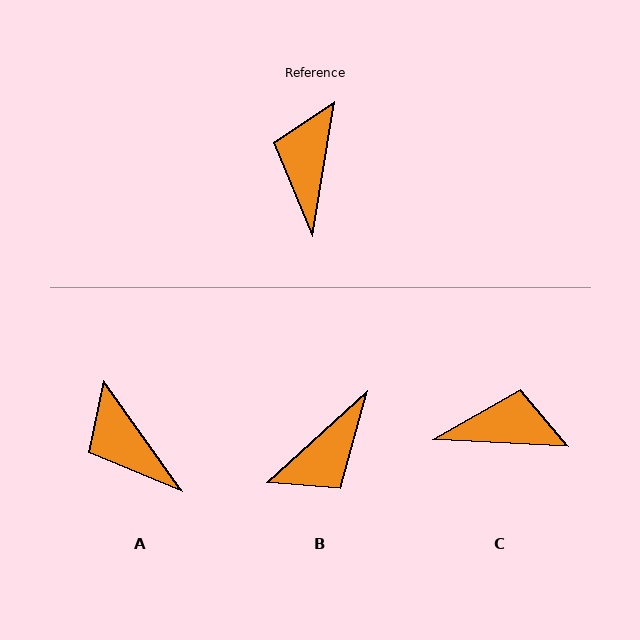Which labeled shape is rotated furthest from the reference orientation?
B, about 142 degrees away.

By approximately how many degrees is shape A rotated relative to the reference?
Approximately 45 degrees counter-clockwise.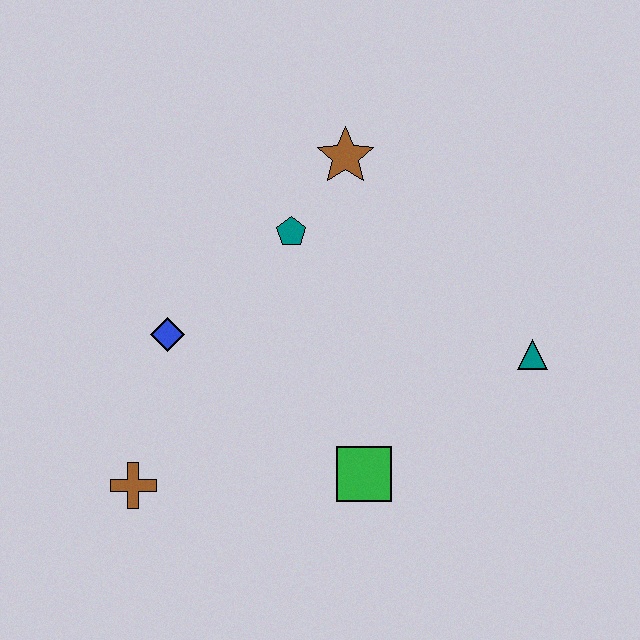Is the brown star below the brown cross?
No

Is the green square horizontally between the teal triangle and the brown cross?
Yes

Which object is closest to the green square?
The teal triangle is closest to the green square.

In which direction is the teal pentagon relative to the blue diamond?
The teal pentagon is to the right of the blue diamond.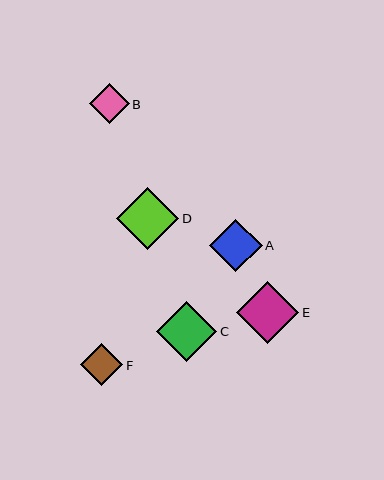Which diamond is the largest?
Diamond E is the largest with a size of approximately 63 pixels.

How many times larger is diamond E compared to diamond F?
Diamond E is approximately 1.5 times the size of diamond F.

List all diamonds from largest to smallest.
From largest to smallest: E, D, C, A, F, B.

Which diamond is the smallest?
Diamond B is the smallest with a size of approximately 40 pixels.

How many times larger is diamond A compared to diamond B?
Diamond A is approximately 1.3 times the size of diamond B.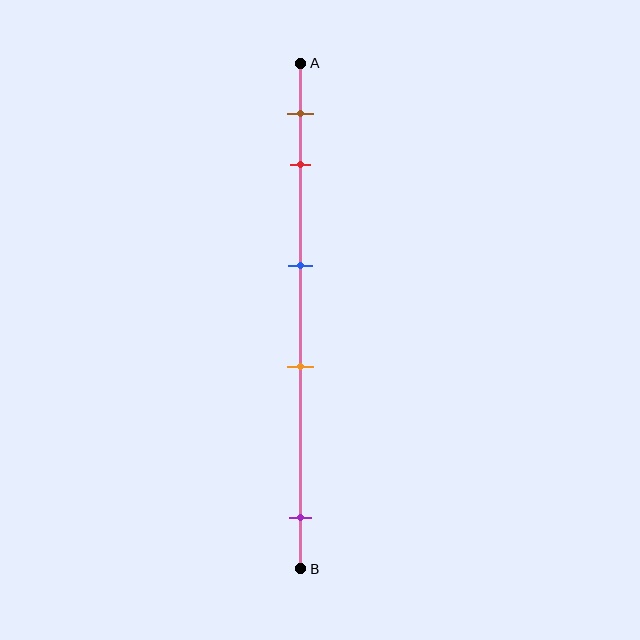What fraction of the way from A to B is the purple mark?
The purple mark is approximately 90% (0.9) of the way from A to B.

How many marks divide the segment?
There are 5 marks dividing the segment.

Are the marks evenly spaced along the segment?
No, the marks are not evenly spaced.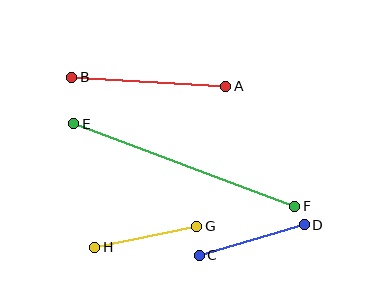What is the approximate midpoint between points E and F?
The midpoint is at approximately (184, 165) pixels.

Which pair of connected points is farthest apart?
Points E and F are farthest apart.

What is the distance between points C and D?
The distance is approximately 109 pixels.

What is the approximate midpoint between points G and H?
The midpoint is at approximately (146, 237) pixels.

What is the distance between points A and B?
The distance is approximately 154 pixels.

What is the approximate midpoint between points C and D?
The midpoint is at approximately (252, 240) pixels.